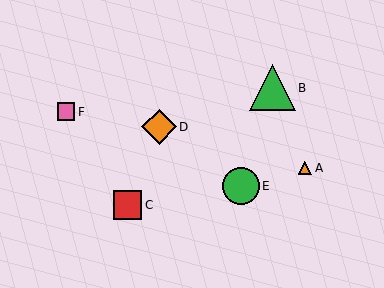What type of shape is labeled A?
Shape A is an orange triangle.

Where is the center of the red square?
The center of the red square is at (128, 205).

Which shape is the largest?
The green triangle (labeled B) is the largest.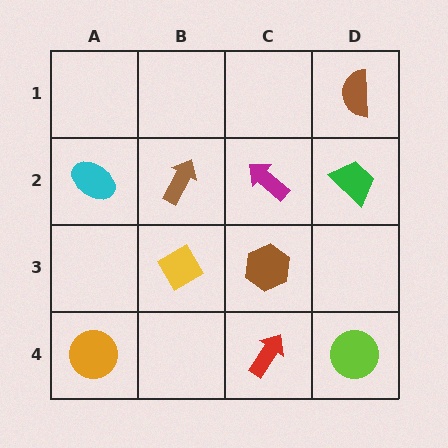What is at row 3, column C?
A brown hexagon.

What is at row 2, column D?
A green trapezoid.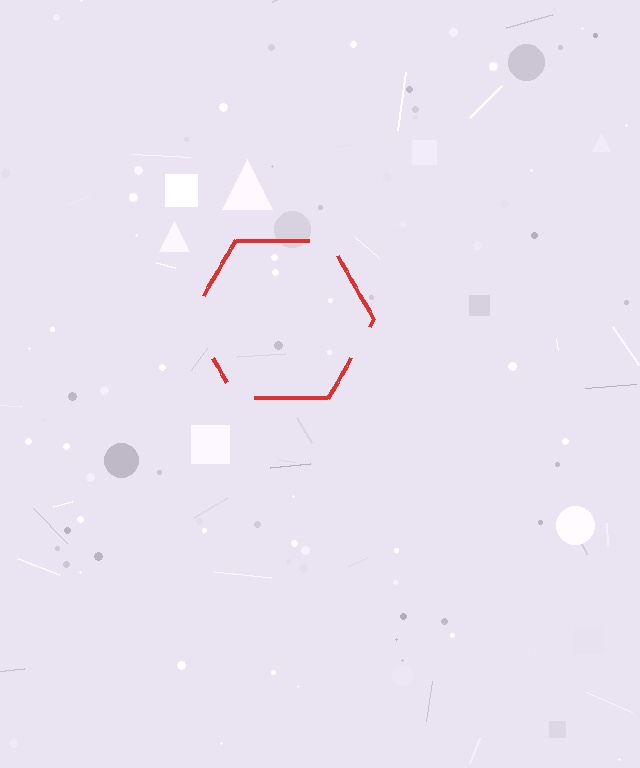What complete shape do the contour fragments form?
The contour fragments form a hexagon.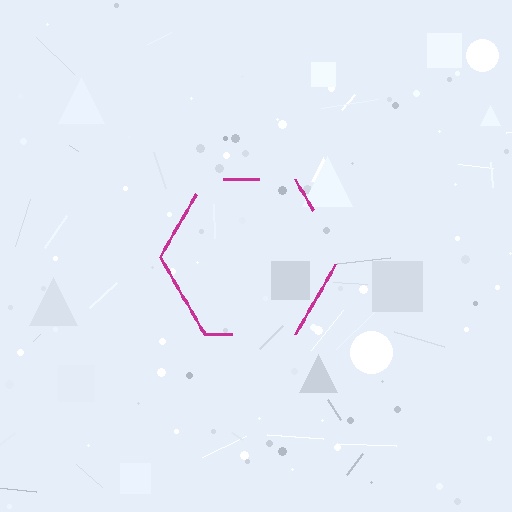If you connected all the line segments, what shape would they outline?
They would outline a hexagon.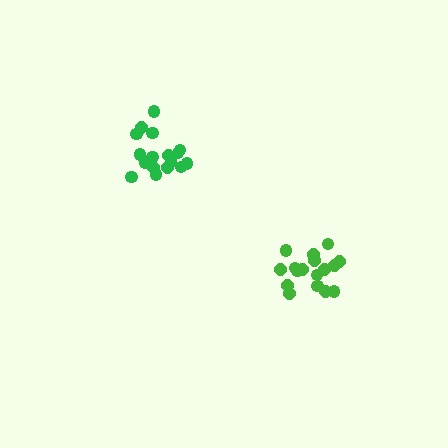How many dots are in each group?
Group 1: 17 dots, Group 2: 18 dots (35 total).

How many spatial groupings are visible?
There are 2 spatial groupings.